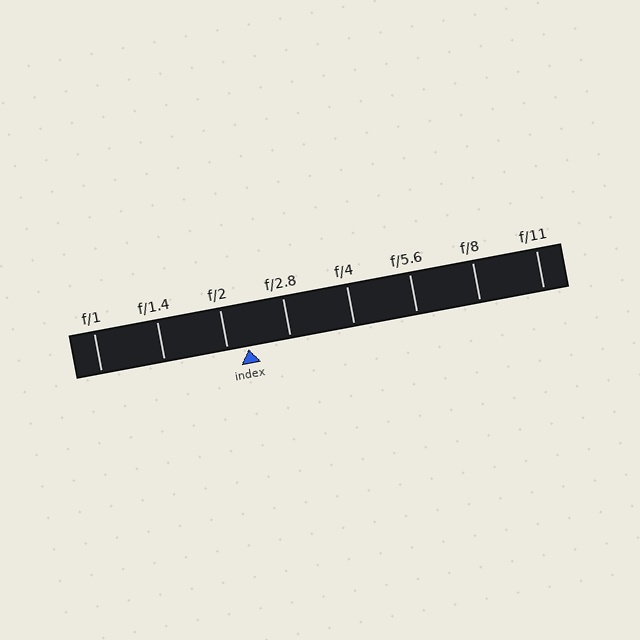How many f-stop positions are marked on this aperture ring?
There are 8 f-stop positions marked.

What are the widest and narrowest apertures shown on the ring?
The widest aperture shown is f/1 and the narrowest is f/11.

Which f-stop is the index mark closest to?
The index mark is closest to f/2.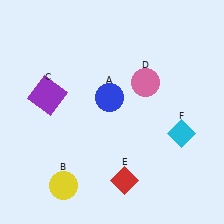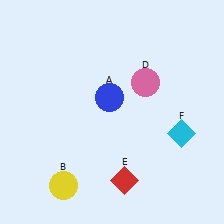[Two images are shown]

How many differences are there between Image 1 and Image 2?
There is 1 difference between the two images.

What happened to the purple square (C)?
The purple square (C) was removed in Image 2. It was in the top-left area of Image 1.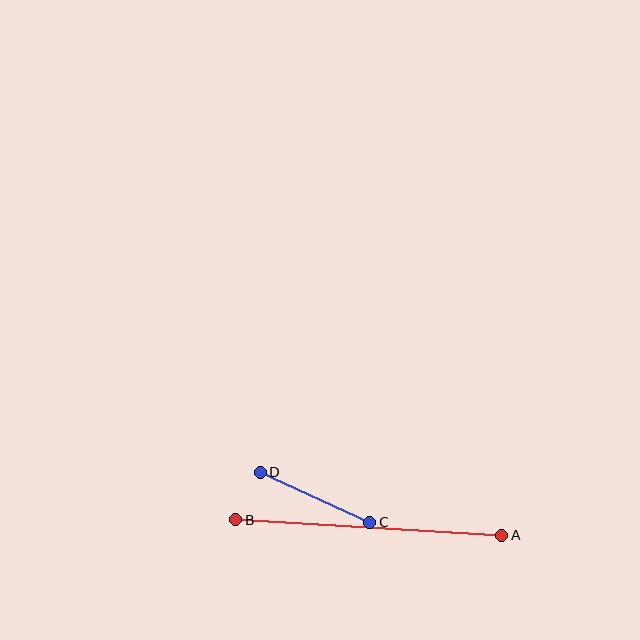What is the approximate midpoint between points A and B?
The midpoint is at approximately (369, 528) pixels.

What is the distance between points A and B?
The distance is approximately 266 pixels.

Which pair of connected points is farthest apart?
Points A and B are farthest apart.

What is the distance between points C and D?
The distance is approximately 120 pixels.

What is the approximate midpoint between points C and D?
The midpoint is at approximately (315, 497) pixels.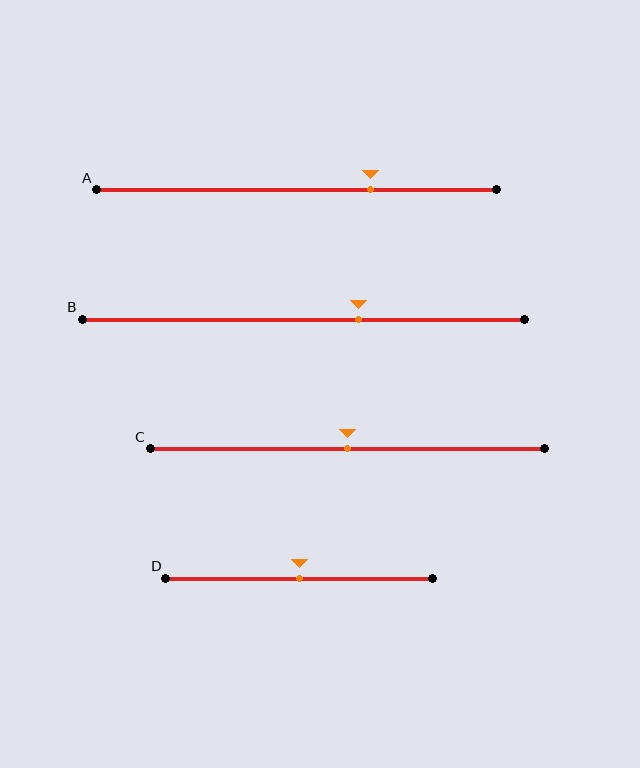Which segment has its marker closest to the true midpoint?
Segment C has its marker closest to the true midpoint.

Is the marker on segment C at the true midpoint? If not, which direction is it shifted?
Yes, the marker on segment C is at the true midpoint.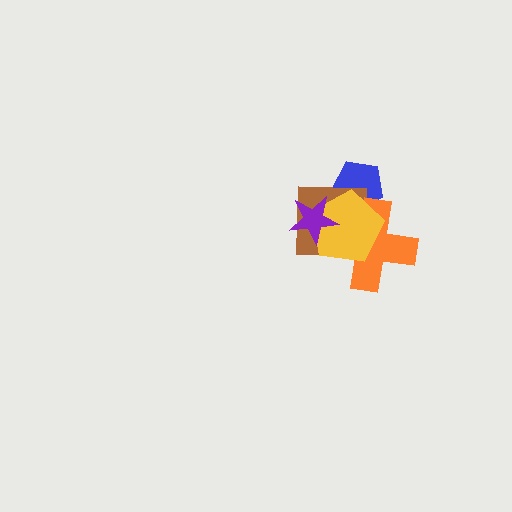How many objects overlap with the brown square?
4 objects overlap with the brown square.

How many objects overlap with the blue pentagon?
3 objects overlap with the blue pentagon.